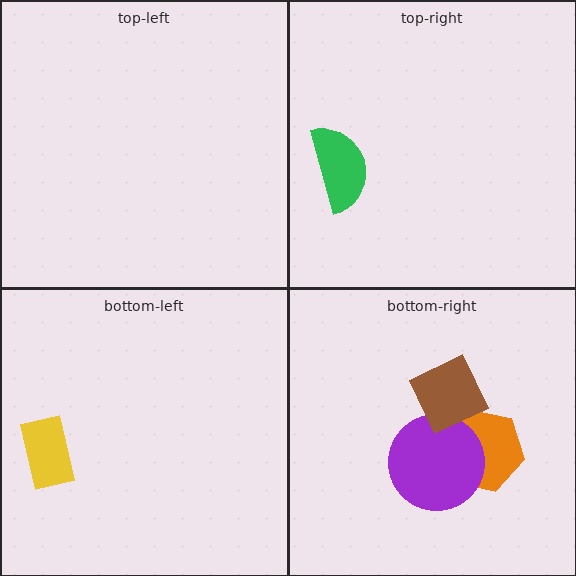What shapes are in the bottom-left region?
The yellow rectangle.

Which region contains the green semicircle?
The top-right region.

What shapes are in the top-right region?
The green semicircle.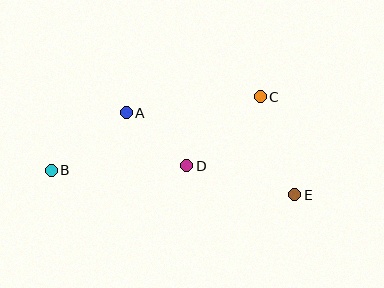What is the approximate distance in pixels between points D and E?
The distance between D and E is approximately 112 pixels.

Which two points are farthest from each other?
Points B and E are farthest from each other.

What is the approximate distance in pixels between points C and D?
The distance between C and D is approximately 101 pixels.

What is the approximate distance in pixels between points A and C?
The distance between A and C is approximately 135 pixels.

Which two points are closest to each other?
Points A and D are closest to each other.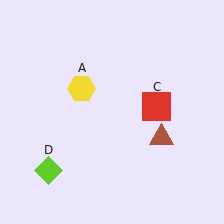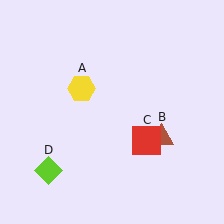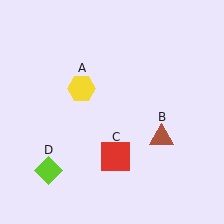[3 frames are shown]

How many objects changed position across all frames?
1 object changed position: red square (object C).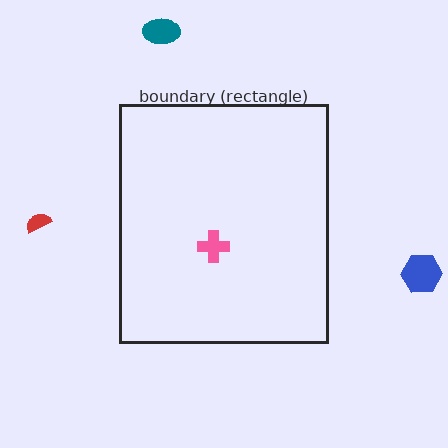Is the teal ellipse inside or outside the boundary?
Outside.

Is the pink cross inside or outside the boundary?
Inside.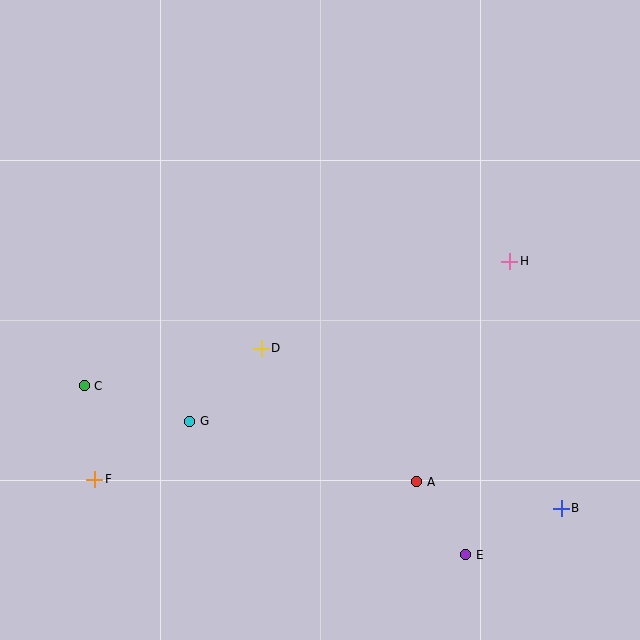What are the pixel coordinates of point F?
Point F is at (95, 479).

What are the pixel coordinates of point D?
Point D is at (261, 348).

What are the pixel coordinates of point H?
Point H is at (510, 261).